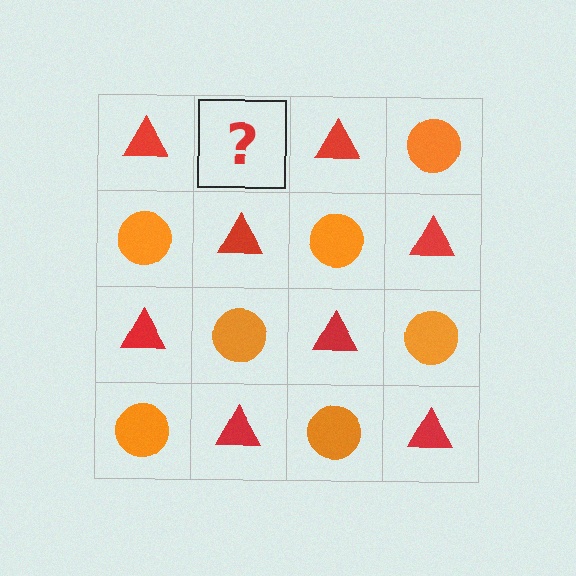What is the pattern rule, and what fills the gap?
The rule is that it alternates red triangle and orange circle in a checkerboard pattern. The gap should be filled with an orange circle.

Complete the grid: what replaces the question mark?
The question mark should be replaced with an orange circle.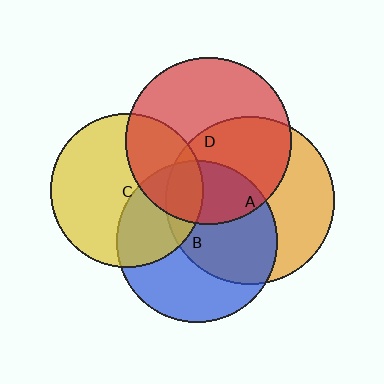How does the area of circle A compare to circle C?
Approximately 1.2 times.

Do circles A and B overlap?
Yes.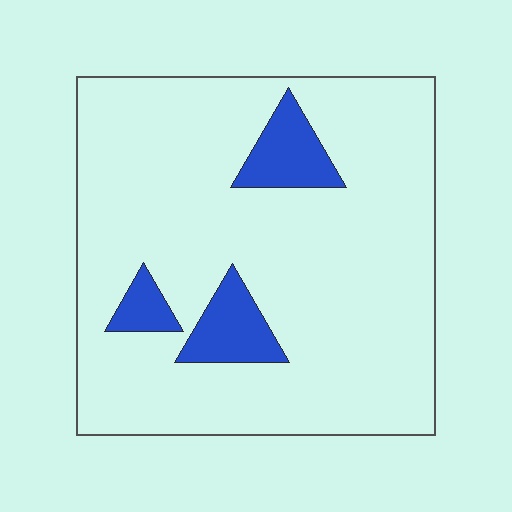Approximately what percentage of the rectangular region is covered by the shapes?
Approximately 10%.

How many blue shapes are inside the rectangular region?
3.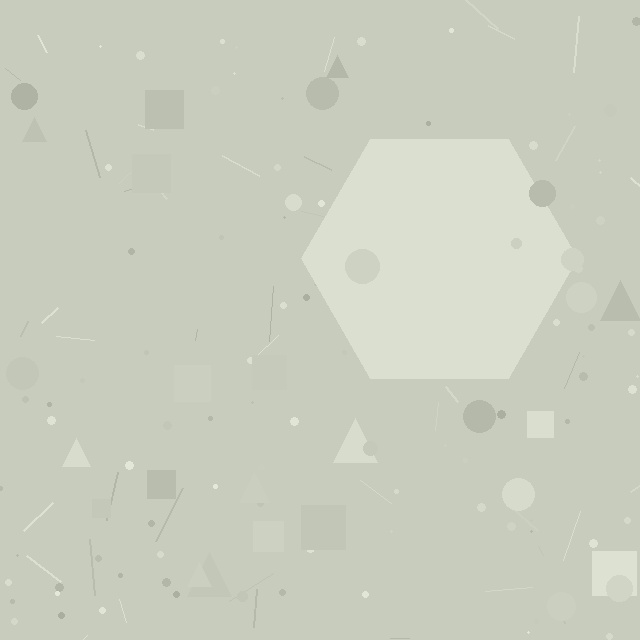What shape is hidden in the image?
A hexagon is hidden in the image.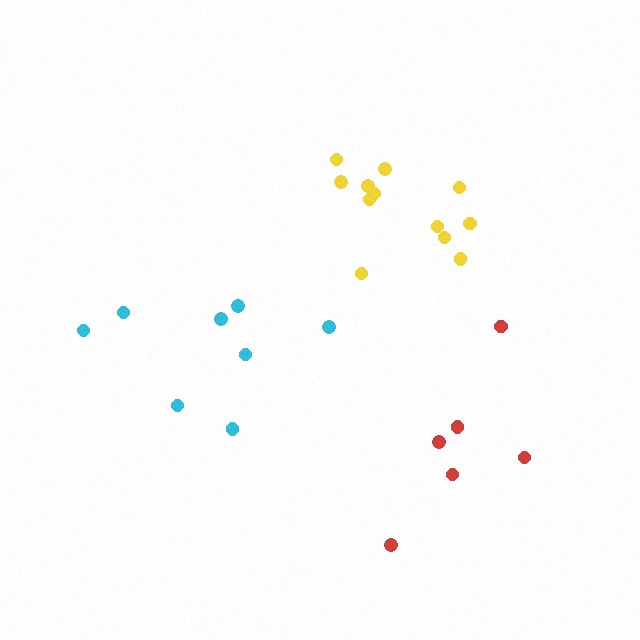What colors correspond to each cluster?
The clusters are colored: cyan, yellow, red.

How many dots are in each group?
Group 1: 8 dots, Group 2: 12 dots, Group 3: 6 dots (26 total).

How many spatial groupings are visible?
There are 3 spatial groupings.